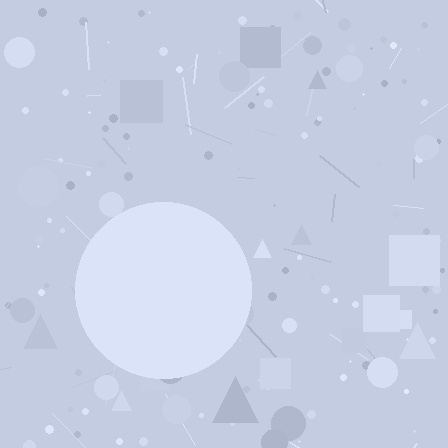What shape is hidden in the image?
A circle is hidden in the image.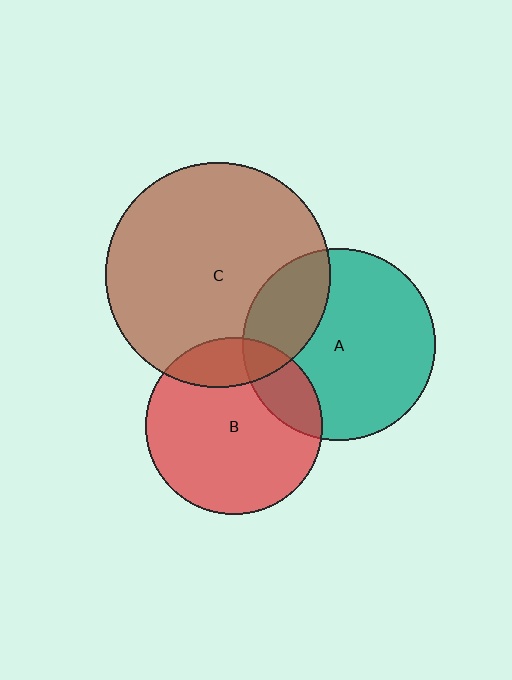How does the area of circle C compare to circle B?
Approximately 1.6 times.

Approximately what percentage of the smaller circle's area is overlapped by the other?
Approximately 25%.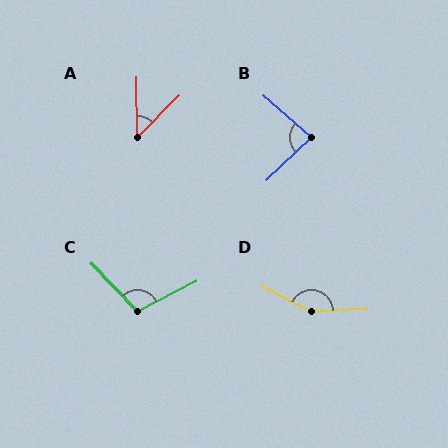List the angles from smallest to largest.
A (45°), B (85°), C (106°), D (151°).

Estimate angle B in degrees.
Approximately 85 degrees.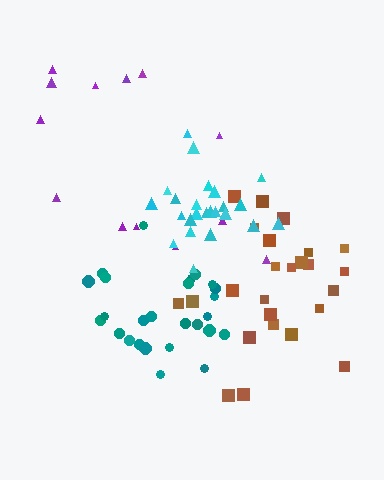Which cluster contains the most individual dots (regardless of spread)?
Teal (26).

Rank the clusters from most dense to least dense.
cyan, teal, brown, purple.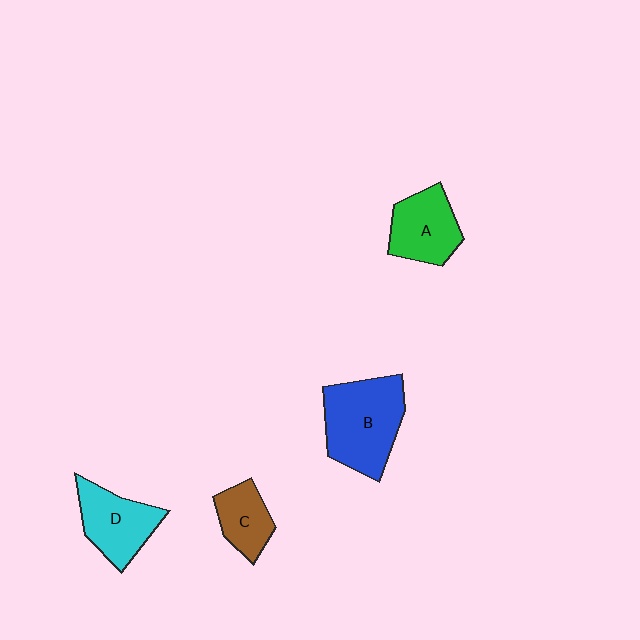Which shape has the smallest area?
Shape C (brown).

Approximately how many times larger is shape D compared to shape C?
Approximately 1.4 times.